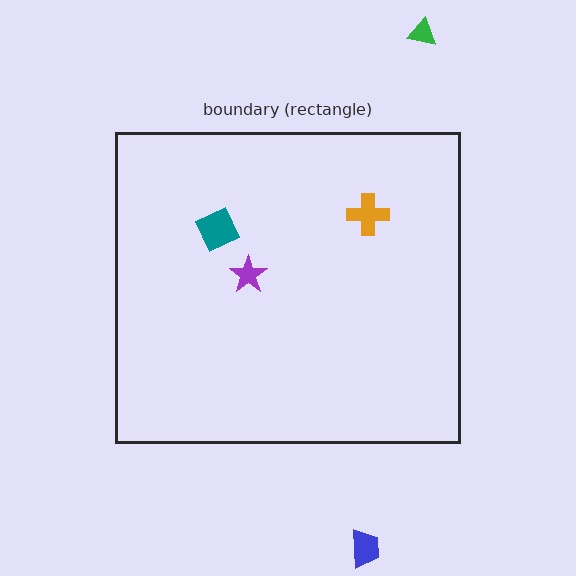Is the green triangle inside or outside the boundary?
Outside.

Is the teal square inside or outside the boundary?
Inside.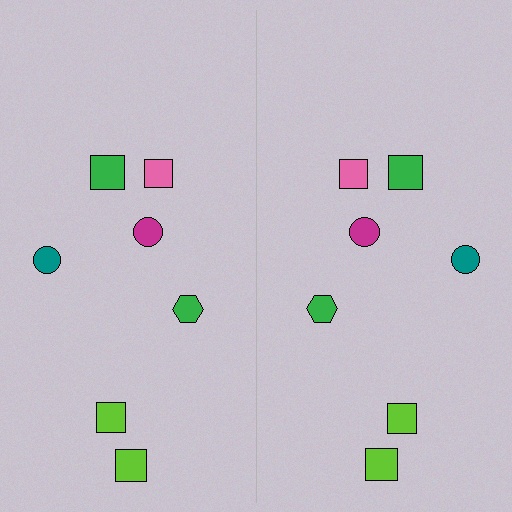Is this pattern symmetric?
Yes, this pattern has bilateral (reflection) symmetry.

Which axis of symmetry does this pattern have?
The pattern has a vertical axis of symmetry running through the center of the image.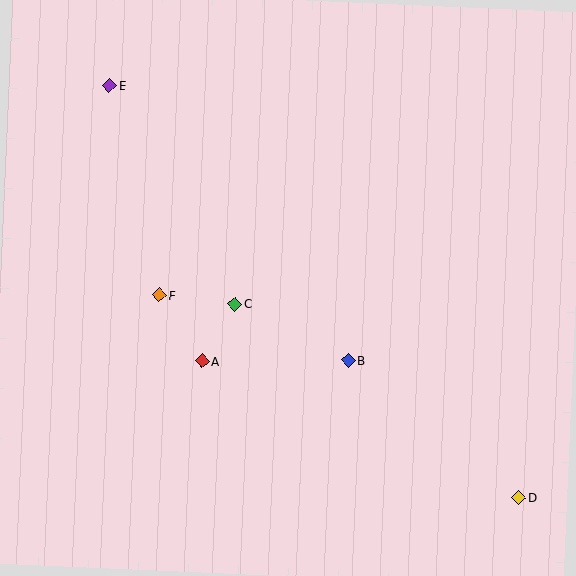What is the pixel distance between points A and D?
The distance between A and D is 345 pixels.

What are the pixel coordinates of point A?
Point A is at (202, 361).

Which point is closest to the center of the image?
Point C at (235, 304) is closest to the center.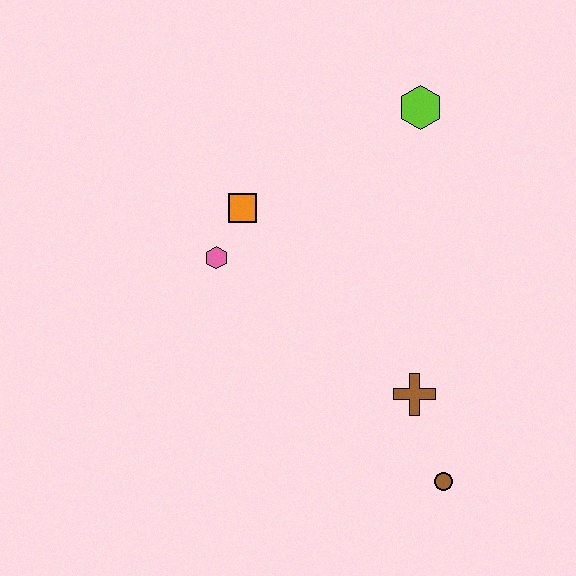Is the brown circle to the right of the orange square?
Yes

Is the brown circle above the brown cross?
No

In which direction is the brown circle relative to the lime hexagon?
The brown circle is below the lime hexagon.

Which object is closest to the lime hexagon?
The orange square is closest to the lime hexagon.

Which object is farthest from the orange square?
The brown circle is farthest from the orange square.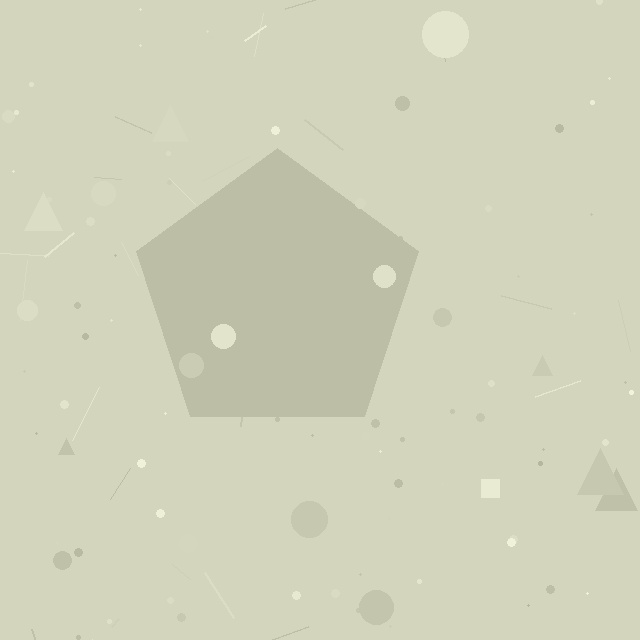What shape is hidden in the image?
A pentagon is hidden in the image.